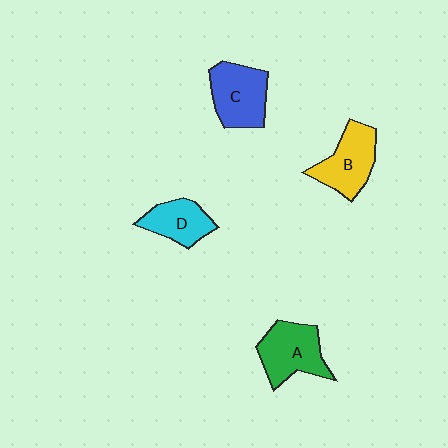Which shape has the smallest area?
Shape D (cyan).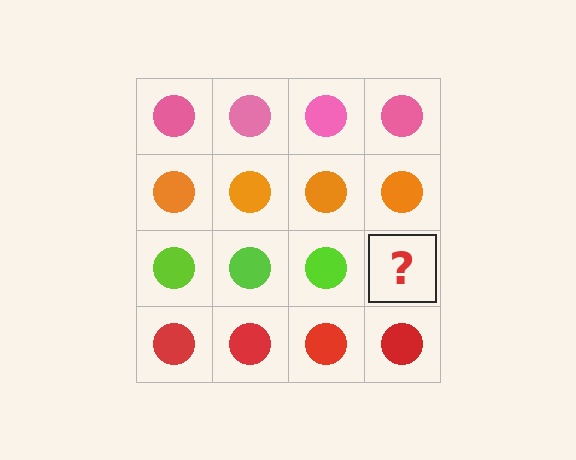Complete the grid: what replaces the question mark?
The question mark should be replaced with a lime circle.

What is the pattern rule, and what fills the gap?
The rule is that each row has a consistent color. The gap should be filled with a lime circle.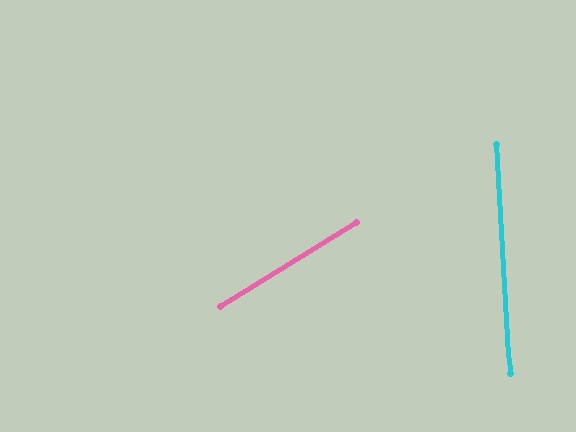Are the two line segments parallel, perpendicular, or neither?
Neither parallel nor perpendicular — they differ by about 61°.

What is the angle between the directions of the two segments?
Approximately 61 degrees.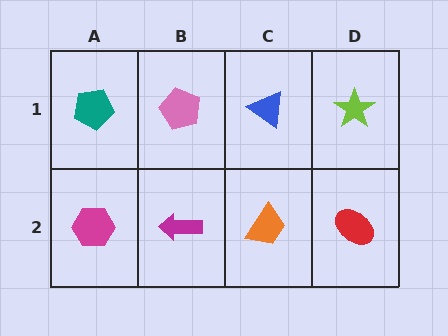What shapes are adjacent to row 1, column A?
A magenta hexagon (row 2, column A), a pink pentagon (row 1, column B).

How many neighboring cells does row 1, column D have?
2.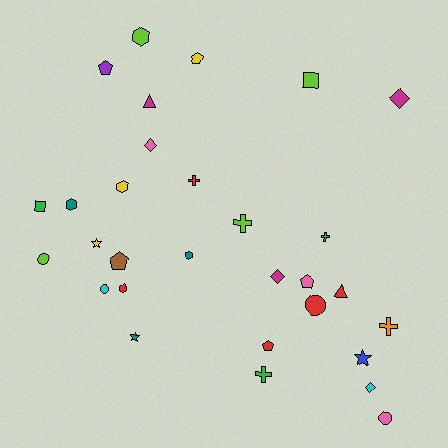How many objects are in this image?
There are 30 objects.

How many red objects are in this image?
There are 5 red objects.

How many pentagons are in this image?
There are 5 pentagons.